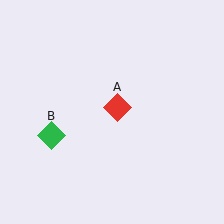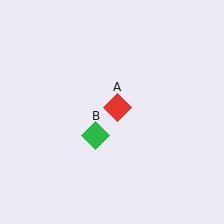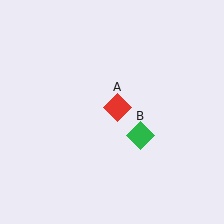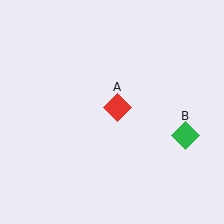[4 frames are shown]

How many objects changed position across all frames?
1 object changed position: green diamond (object B).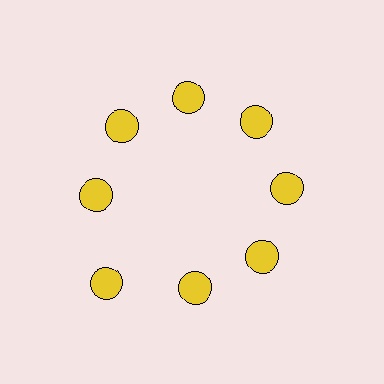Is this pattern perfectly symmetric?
No. The 8 yellow circles are arranged in a ring, but one element near the 8 o'clock position is pushed outward from the center, breaking the 8-fold rotational symmetry.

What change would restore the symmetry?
The symmetry would be restored by moving it inward, back onto the ring so that all 8 circles sit at equal angles and equal distance from the center.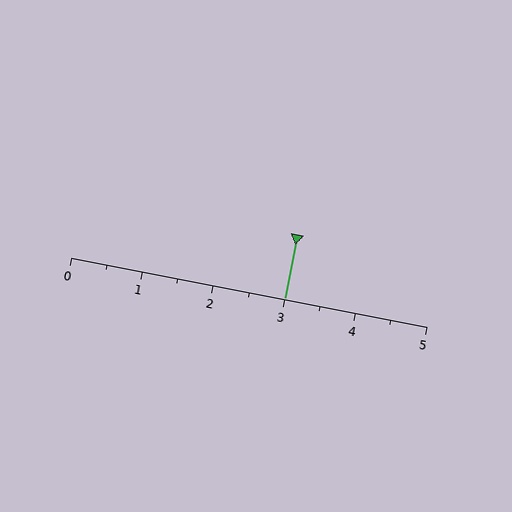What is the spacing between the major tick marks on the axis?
The major ticks are spaced 1 apart.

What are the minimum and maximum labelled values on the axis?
The axis runs from 0 to 5.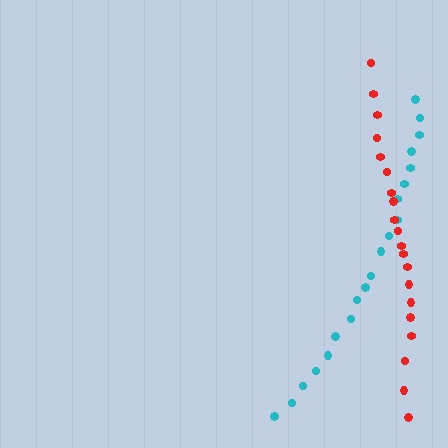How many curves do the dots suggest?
There are 2 distinct paths.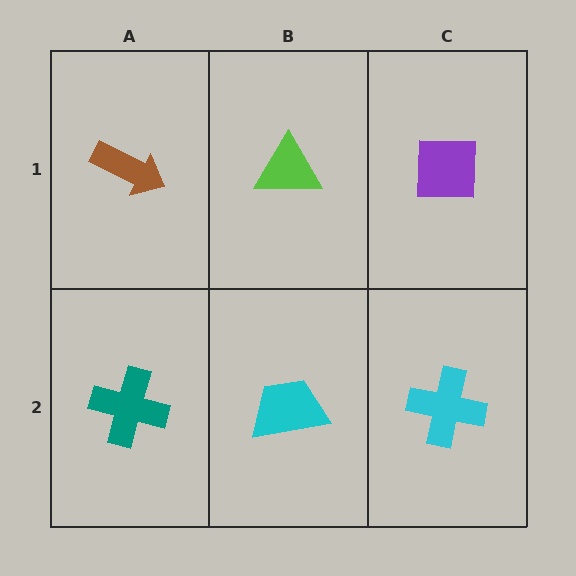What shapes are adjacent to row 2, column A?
A brown arrow (row 1, column A), a cyan trapezoid (row 2, column B).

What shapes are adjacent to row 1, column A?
A teal cross (row 2, column A), a lime triangle (row 1, column B).